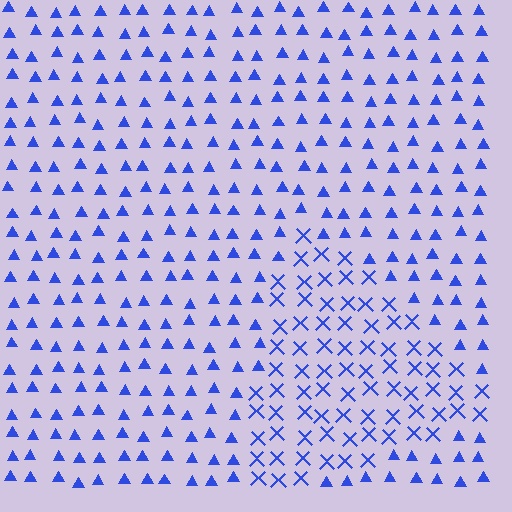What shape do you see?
I see a triangle.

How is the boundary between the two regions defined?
The boundary is defined by a change in element shape: X marks inside vs. triangles outside. All elements share the same color and spacing.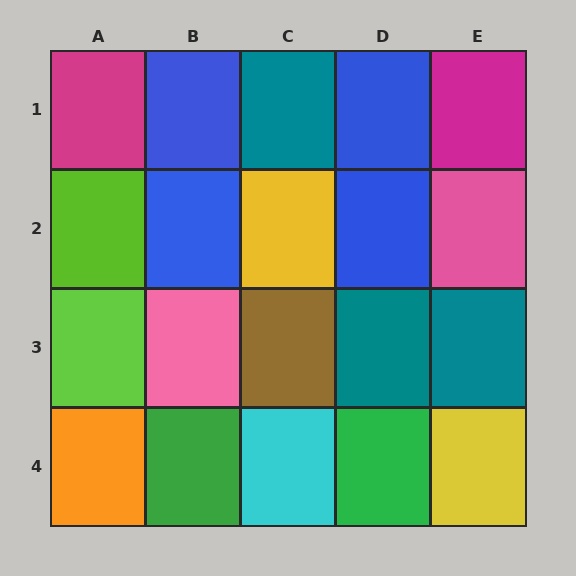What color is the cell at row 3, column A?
Lime.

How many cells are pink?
2 cells are pink.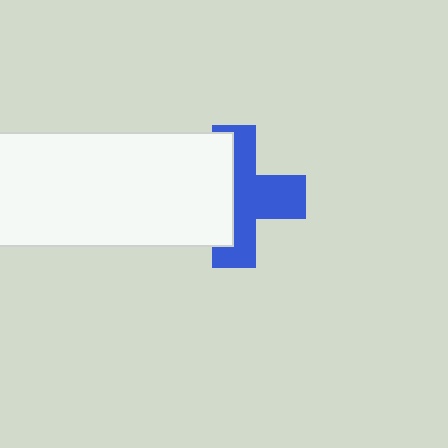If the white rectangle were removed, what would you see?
You would see the complete blue cross.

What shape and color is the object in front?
The object in front is a white rectangle.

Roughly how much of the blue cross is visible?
About half of it is visible (roughly 55%).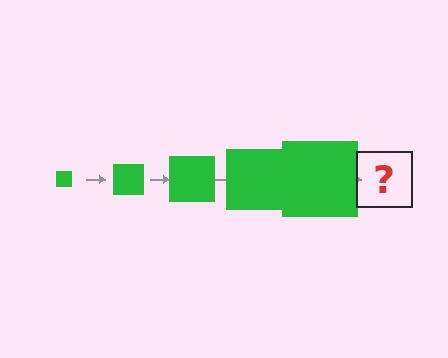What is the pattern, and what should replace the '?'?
The pattern is that the square gets progressively larger each step. The '?' should be a green square, larger than the previous one.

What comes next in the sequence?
The next element should be a green square, larger than the previous one.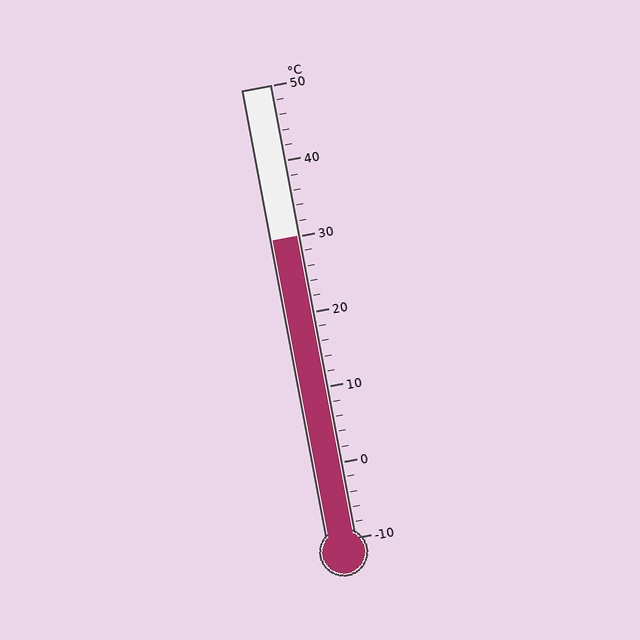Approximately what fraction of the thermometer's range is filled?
The thermometer is filled to approximately 65% of its range.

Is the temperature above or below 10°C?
The temperature is above 10°C.